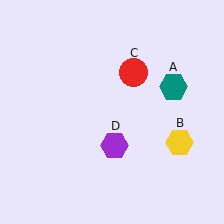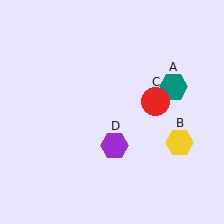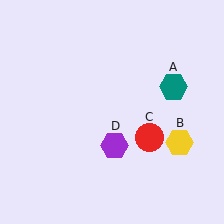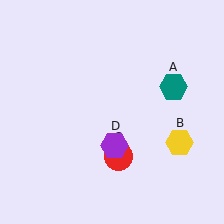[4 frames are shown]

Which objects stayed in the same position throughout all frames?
Teal hexagon (object A) and yellow hexagon (object B) and purple hexagon (object D) remained stationary.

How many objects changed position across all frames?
1 object changed position: red circle (object C).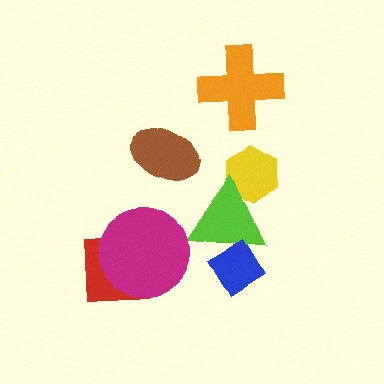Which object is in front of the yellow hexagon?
The lime triangle is in front of the yellow hexagon.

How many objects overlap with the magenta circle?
1 object overlaps with the magenta circle.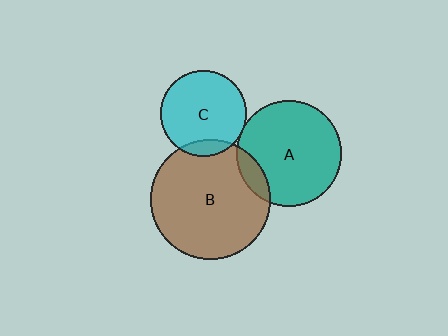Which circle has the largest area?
Circle B (brown).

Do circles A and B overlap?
Yes.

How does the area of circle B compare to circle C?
Approximately 1.9 times.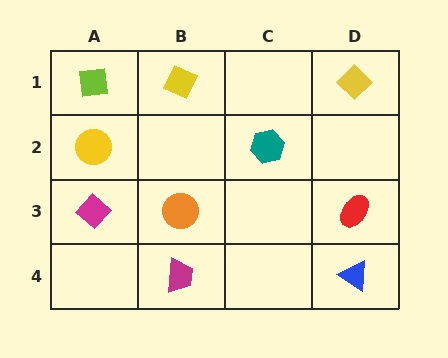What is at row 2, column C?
A teal hexagon.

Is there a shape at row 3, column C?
No, that cell is empty.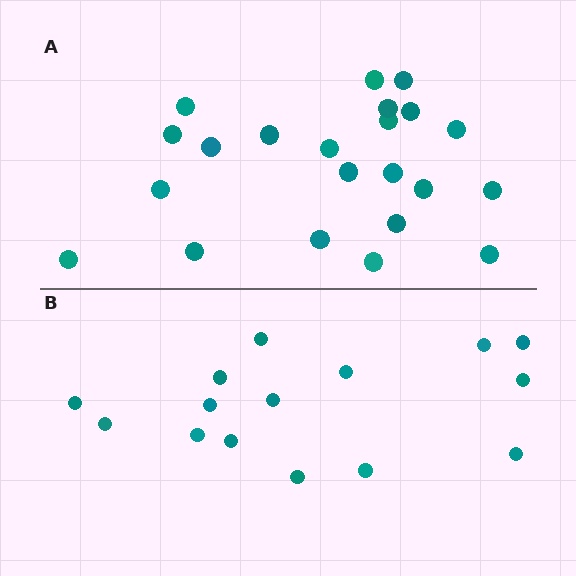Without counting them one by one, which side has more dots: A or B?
Region A (the top region) has more dots.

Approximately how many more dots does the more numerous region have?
Region A has roughly 8 or so more dots than region B.